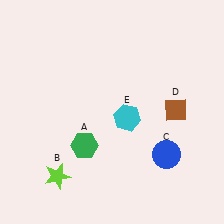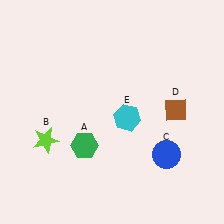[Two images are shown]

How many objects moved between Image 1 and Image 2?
1 object moved between the two images.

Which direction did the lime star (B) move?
The lime star (B) moved up.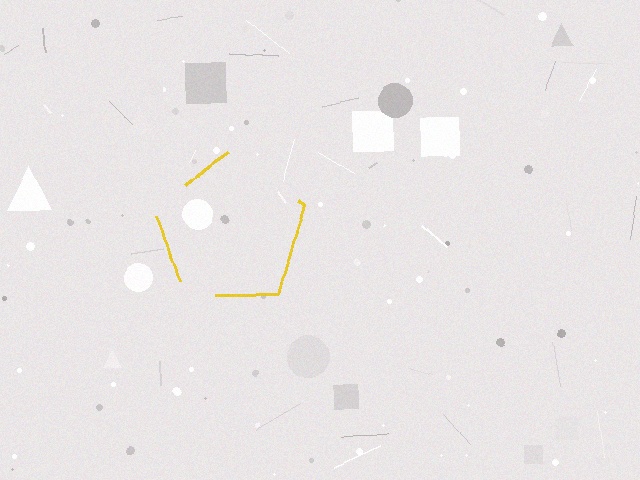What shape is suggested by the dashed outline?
The dashed outline suggests a pentagon.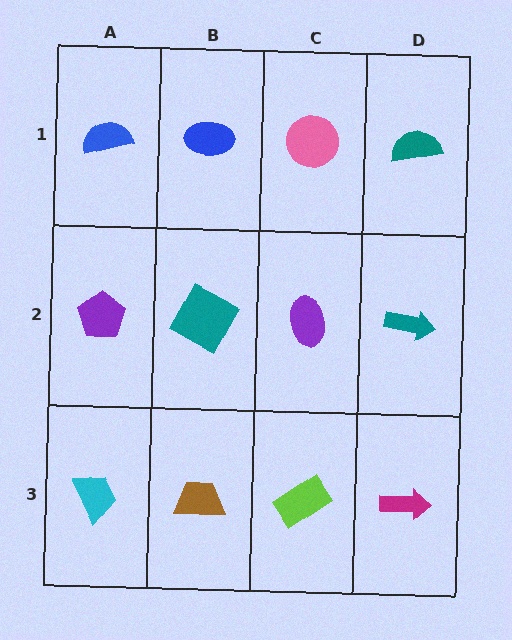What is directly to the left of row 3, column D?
A lime rectangle.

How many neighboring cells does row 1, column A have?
2.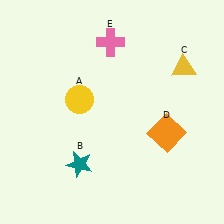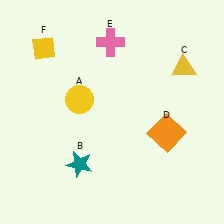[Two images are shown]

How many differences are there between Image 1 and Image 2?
There is 1 difference between the two images.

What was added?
A yellow diamond (F) was added in Image 2.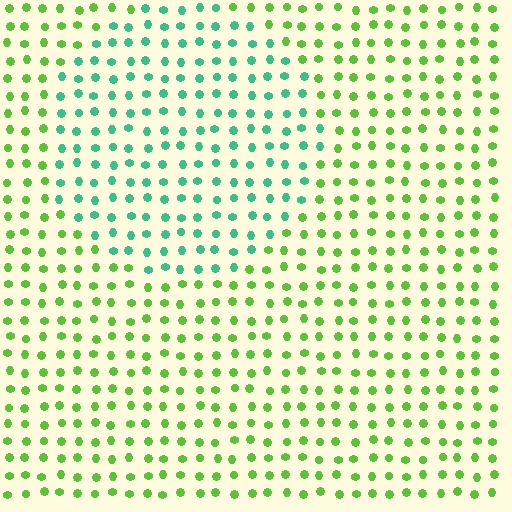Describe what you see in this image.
The image is filled with small lime elements in a uniform arrangement. A circle-shaped region is visible where the elements are tinted to a slightly different hue, forming a subtle color boundary.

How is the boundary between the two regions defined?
The boundary is defined purely by a slight shift in hue (about 49 degrees). Spacing, size, and orientation are identical on both sides.